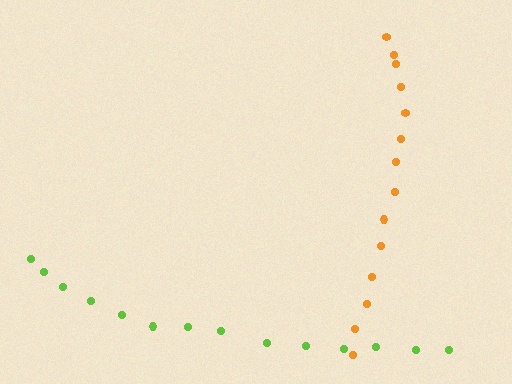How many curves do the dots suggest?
There are 2 distinct paths.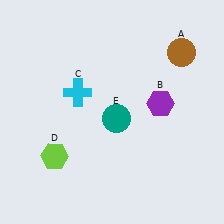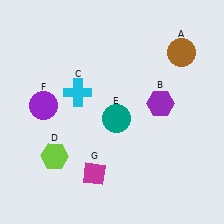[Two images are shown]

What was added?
A purple circle (F), a magenta diamond (G) were added in Image 2.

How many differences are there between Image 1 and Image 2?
There are 2 differences between the two images.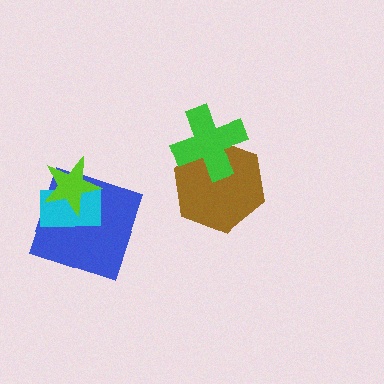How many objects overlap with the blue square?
2 objects overlap with the blue square.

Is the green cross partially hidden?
No, no other shape covers it.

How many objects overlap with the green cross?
1 object overlaps with the green cross.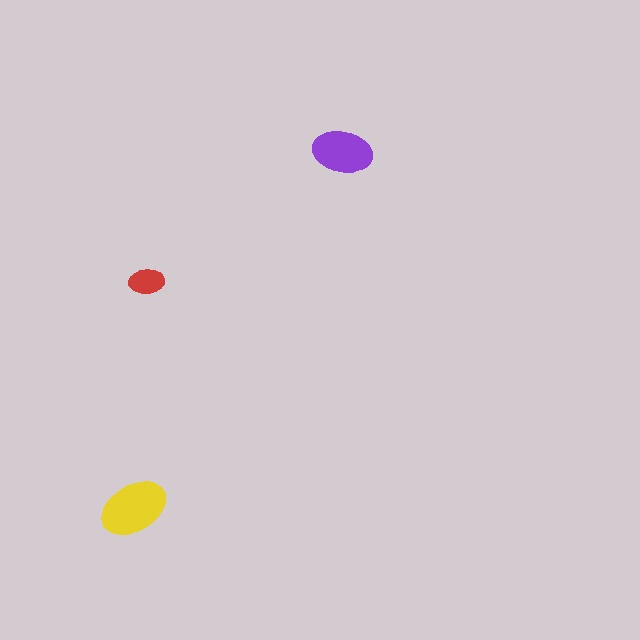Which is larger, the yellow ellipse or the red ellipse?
The yellow one.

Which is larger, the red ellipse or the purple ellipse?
The purple one.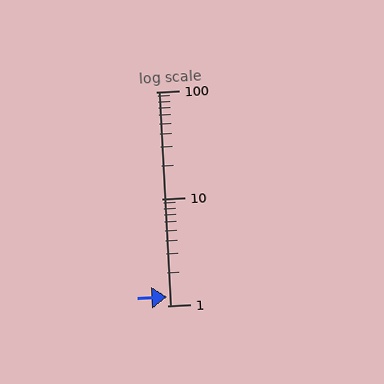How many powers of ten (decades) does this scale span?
The scale spans 2 decades, from 1 to 100.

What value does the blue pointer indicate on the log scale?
The pointer indicates approximately 1.2.